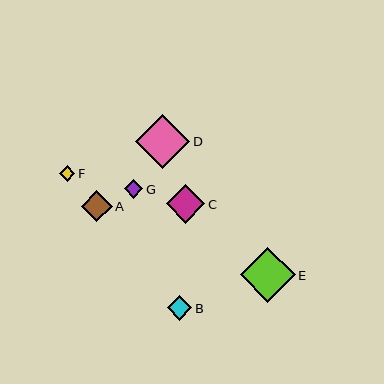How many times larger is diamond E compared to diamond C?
Diamond E is approximately 1.4 times the size of diamond C.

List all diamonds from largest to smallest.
From largest to smallest: E, D, C, A, B, G, F.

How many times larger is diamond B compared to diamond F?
Diamond B is approximately 1.6 times the size of diamond F.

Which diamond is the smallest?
Diamond F is the smallest with a size of approximately 16 pixels.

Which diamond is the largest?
Diamond E is the largest with a size of approximately 55 pixels.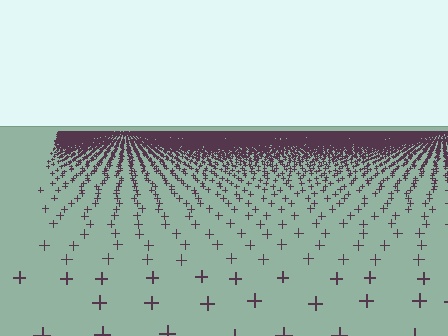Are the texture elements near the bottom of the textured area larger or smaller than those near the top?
Larger. Near the bottom, elements are closer to the viewer and appear at a bigger on-screen size.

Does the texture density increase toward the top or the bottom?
Density increases toward the top.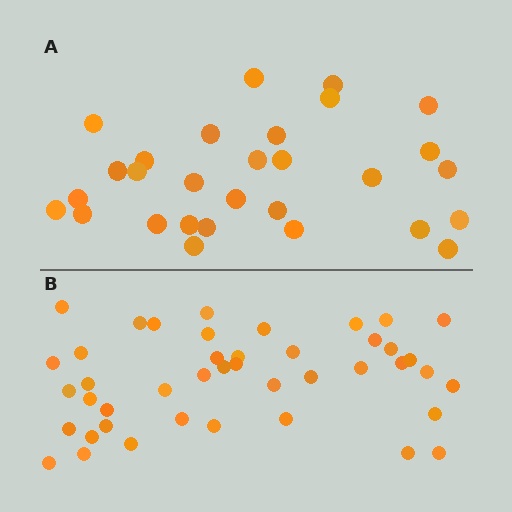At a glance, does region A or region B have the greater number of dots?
Region B (the bottom region) has more dots.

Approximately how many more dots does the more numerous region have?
Region B has approximately 15 more dots than region A.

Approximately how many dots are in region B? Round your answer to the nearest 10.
About 40 dots. (The exact count is 43, which rounds to 40.)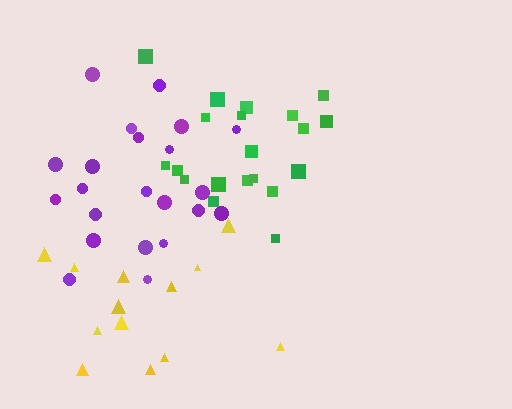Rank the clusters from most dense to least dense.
green, purple, yellow.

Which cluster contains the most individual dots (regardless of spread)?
Purple (22).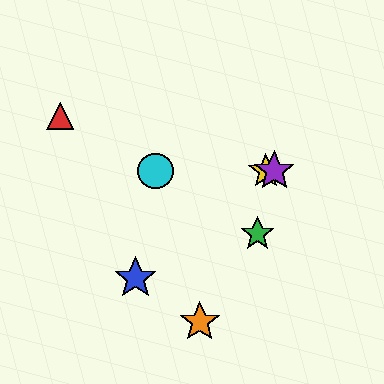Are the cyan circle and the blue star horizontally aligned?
No, the cyan circle is at y≈171 and the blue star is at y≈278.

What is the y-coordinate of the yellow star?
The yellow star is at y≈171.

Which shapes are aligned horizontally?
The yellow star, the purple star, the cyan circle are aligned horizontally.